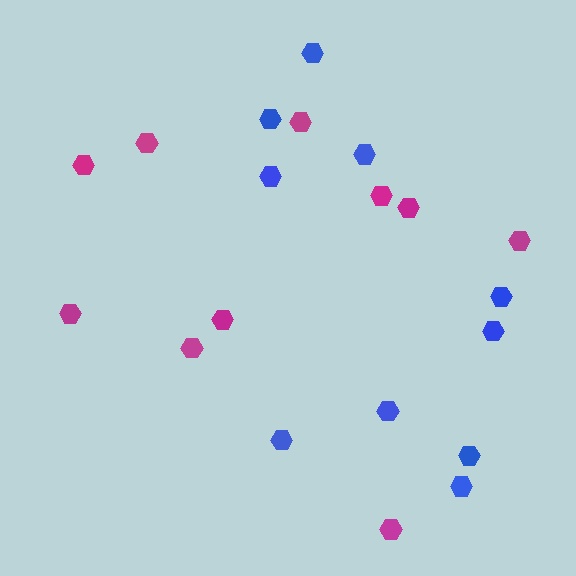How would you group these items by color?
There are 2 groups: one group of magenta hexagons (10) and one group of blue hexagons (10).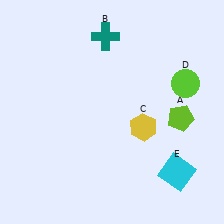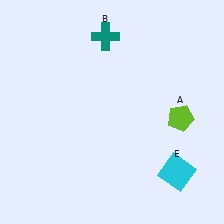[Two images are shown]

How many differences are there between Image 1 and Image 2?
There are 2 differences between the two images.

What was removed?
The lime circle (D), the yellow hexagon (C) were removed in Image 2.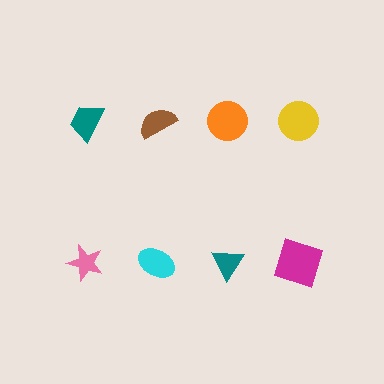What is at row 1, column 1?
A teal trapezoid.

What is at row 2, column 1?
A pink star.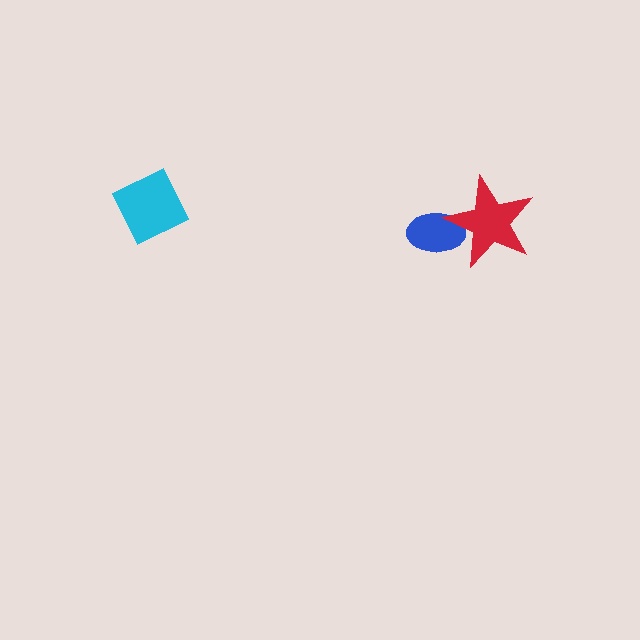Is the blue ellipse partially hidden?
Yes, it is partially covered by another shape.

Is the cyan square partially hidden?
No, no other shape covers it.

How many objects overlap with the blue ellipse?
1 object overlaps with the blue ellipse.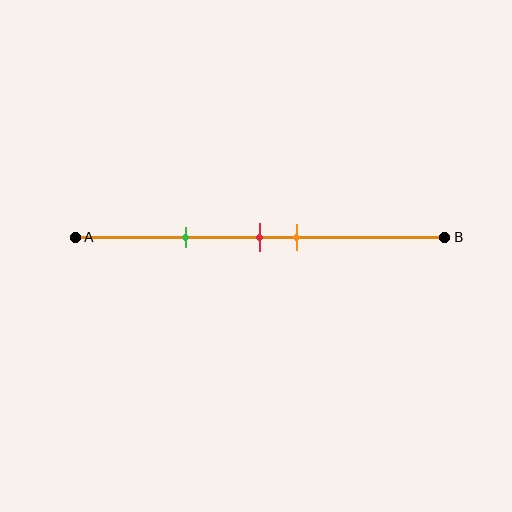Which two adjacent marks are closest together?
The red and orange marks are the closest adjacent pair.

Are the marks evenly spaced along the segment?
No, the marks are not evenly spaced.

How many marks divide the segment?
There are 3 marks dividing the segment.